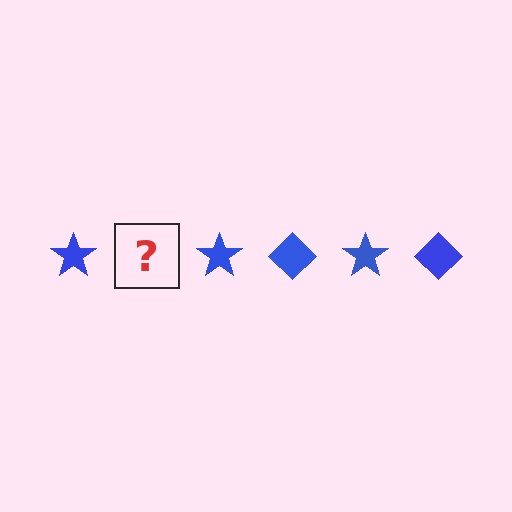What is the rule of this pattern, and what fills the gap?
The rule is that the pattern cycles through star, diamond shapes in blue. The gap should be filled with a blue diamond.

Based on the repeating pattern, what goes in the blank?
The blank should be a blue diamond.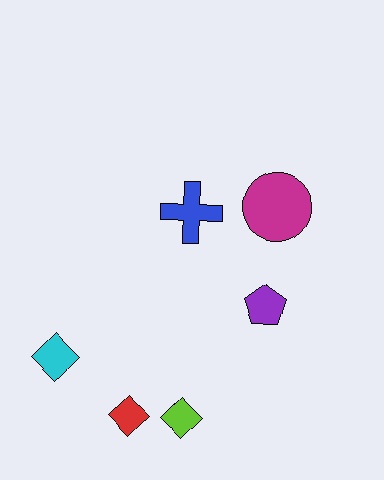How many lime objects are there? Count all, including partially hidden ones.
There is 1 lime object.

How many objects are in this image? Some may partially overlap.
There are 6 objects.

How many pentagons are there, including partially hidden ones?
There is 1 pentagon.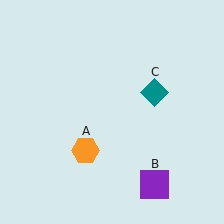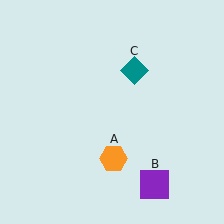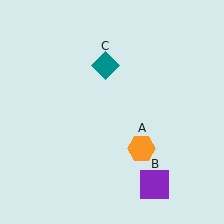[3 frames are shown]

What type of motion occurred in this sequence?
The orange hexagon (object A), teal diamond (object C) rotated counterclockwise around the center of the scene.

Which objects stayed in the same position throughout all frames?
Purple square (object B) remained stationary.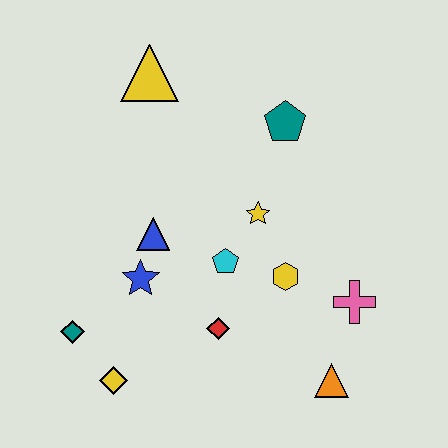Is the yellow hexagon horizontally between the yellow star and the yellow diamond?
No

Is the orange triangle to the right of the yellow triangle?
Yes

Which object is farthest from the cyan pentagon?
The yellow triangle is farthest from the cyan pentagon.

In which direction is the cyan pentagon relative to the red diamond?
The cyan pentagon is above the red diamond.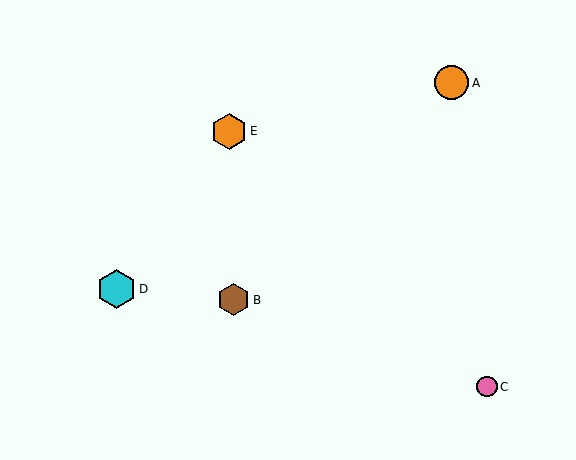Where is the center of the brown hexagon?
The center of the brown hexagon is at (234, 300).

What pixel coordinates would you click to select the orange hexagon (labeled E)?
Click at (229, 131) to select the orange hexagon E.